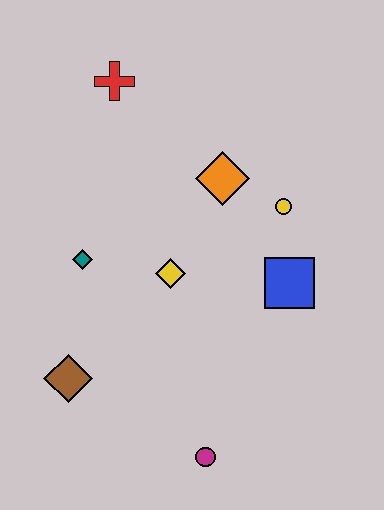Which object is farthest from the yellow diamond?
The red cross is farthest from the yellow diamond.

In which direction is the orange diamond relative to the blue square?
The orange diamond is above the blue square.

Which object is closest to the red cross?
The orange diamond is closest to the red cross.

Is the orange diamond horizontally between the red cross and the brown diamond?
No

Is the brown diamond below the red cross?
Yes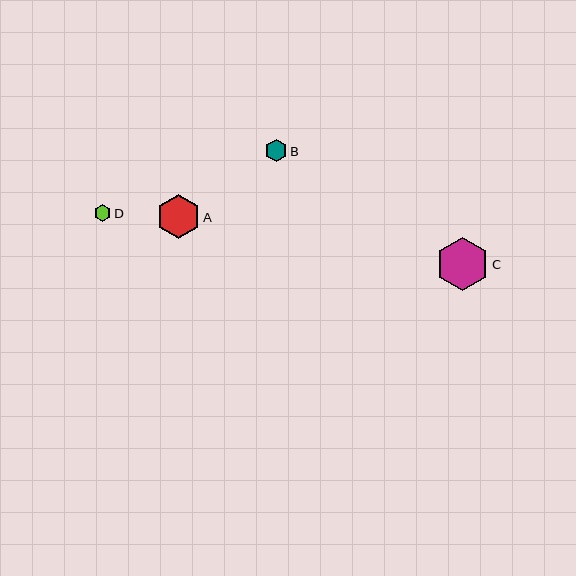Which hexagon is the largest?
Hexagon C is the largest with a size of approximately 53 pixels.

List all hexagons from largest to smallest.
From largest to smallest: C, A, B, D.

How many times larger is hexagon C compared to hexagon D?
Hexagon C is approximately 3.3 times the size of hexagon D.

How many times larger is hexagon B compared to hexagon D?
Hexagon B is approximately 1.4 times the size of hexagon D.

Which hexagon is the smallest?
Hexagon D is the smallest with a size of approximately 16 pixels.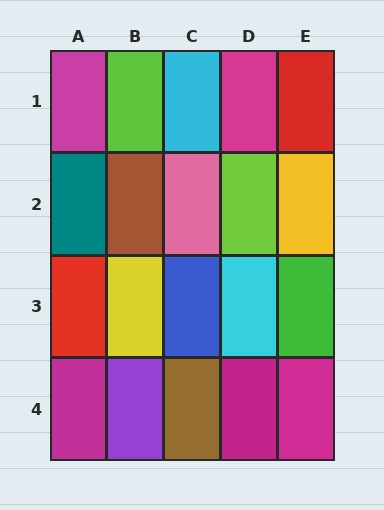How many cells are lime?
2 cells are lime.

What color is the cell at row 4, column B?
Purple.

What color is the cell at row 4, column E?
Magenta.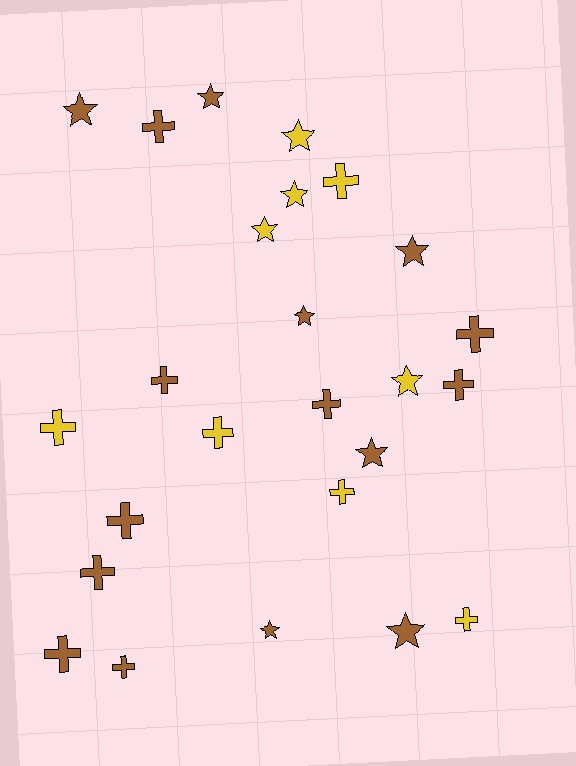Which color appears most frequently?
Brown, with 16 objects.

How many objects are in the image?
There are 25 objects.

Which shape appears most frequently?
Cross, with 14 objects.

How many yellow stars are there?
There are 4 yellow stars.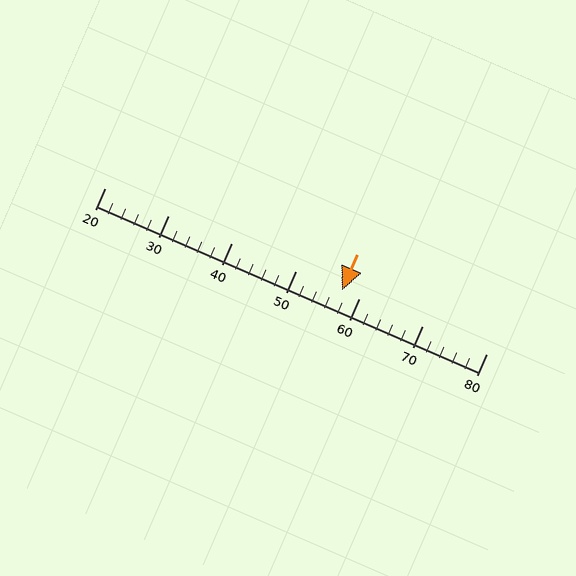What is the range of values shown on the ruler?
The ruler shows values from 20 to 80.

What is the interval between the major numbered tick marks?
The major tick marks are spaced 10 units apart.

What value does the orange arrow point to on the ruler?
The orange arrow points to approximately 57.